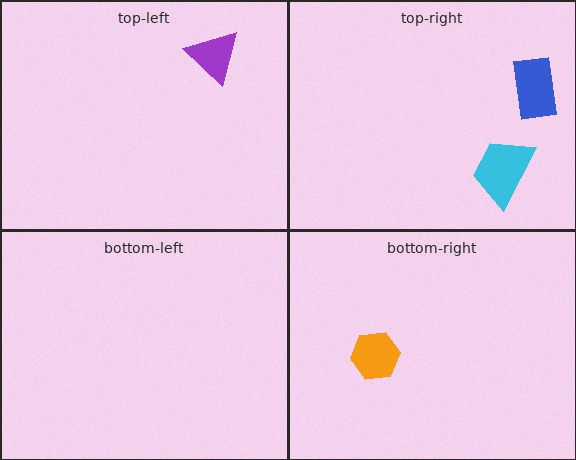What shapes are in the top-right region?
The cyan trapezoid, the blue rectangle.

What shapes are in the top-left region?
The purple triangle.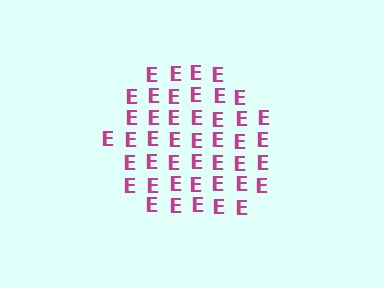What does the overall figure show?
The overall figure shows a circle.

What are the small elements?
The small elements are letter E's.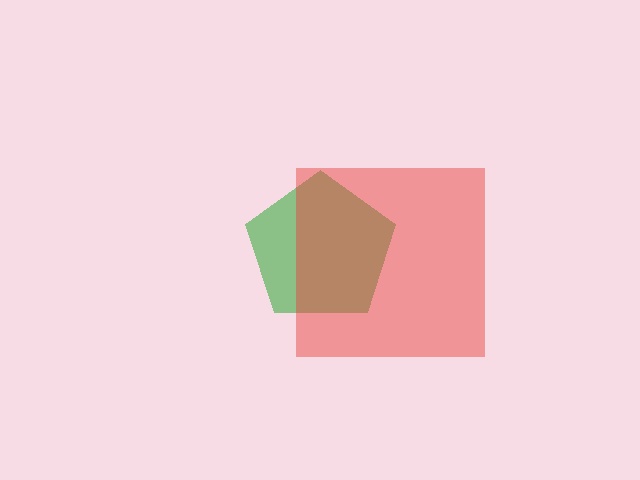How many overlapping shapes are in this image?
There are 2 overlapping shapes in the image.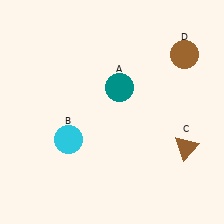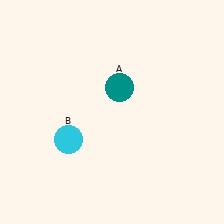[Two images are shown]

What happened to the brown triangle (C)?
The brown triangle (C) was removed in Image 2. It was in the bottom-right area of Image 1.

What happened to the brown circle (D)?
The brown circle (D) was removed in Image 2. It was in the top-right area of Image 1.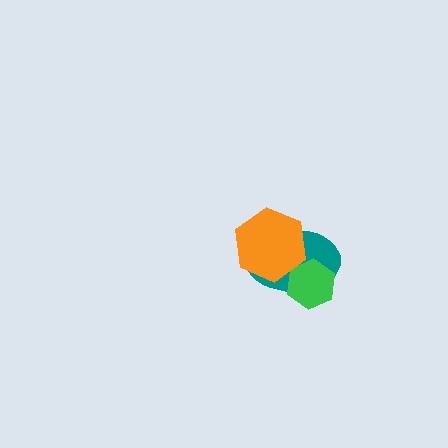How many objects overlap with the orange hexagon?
2 objects overlap with the orange hexagon.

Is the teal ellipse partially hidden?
Yes, it is partially covered by another shape.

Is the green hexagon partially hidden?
Yes, it is partially covered by another shape.